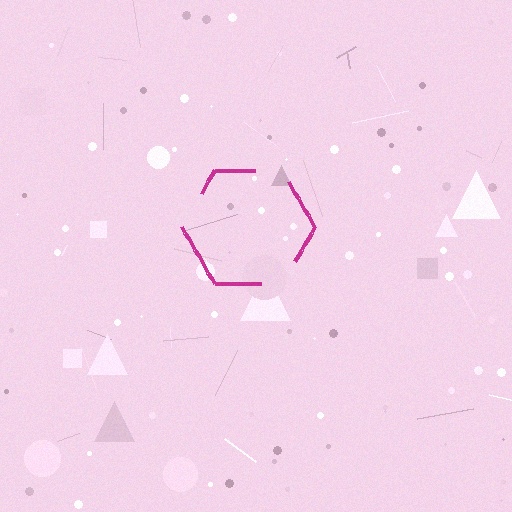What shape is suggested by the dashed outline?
The dashed outline suggests a hexagon.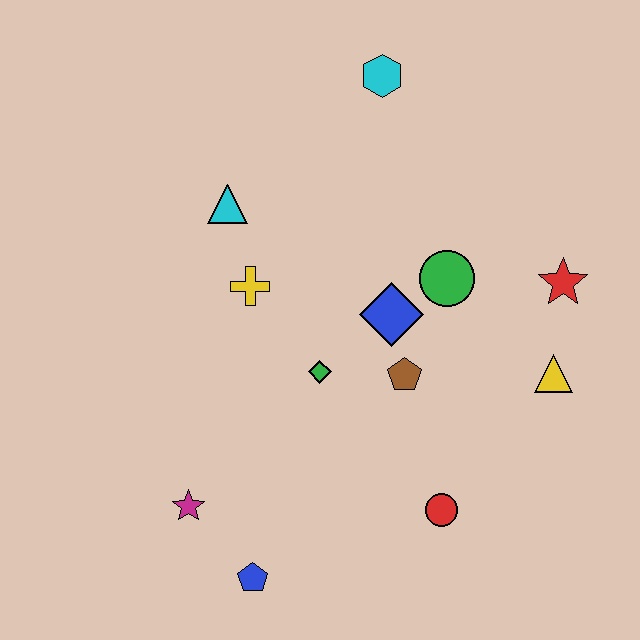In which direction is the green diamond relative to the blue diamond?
The green diamond is to the left of the blue diamond.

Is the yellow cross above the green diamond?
Yes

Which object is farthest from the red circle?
The cyan hexagon is farthest from the red circle.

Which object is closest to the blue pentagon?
The magenta star is closest to the blue pentagon.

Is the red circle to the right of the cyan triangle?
Yes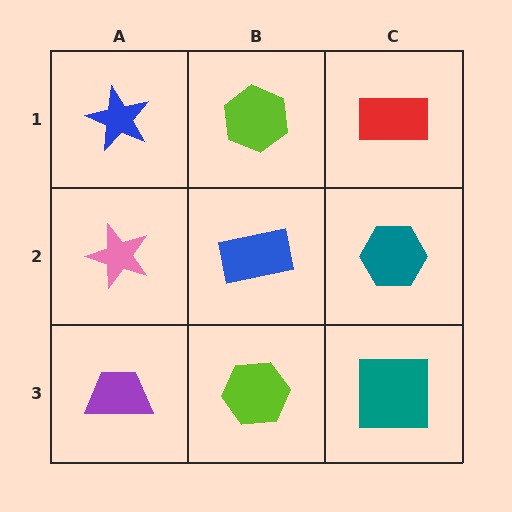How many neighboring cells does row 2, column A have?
3.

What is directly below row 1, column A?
A pink star.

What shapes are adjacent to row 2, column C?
A red rectangle (row 1, column C), a teal square (row 3, column C), a blue rectangle (row 2, column B).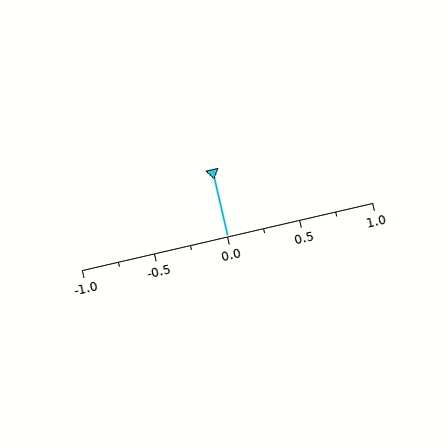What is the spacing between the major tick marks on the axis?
The major ticks are spaced 0.5 apart.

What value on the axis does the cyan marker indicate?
The marker indicates approximately 0.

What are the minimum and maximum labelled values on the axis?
The axis runs from -1.0 to 1.0.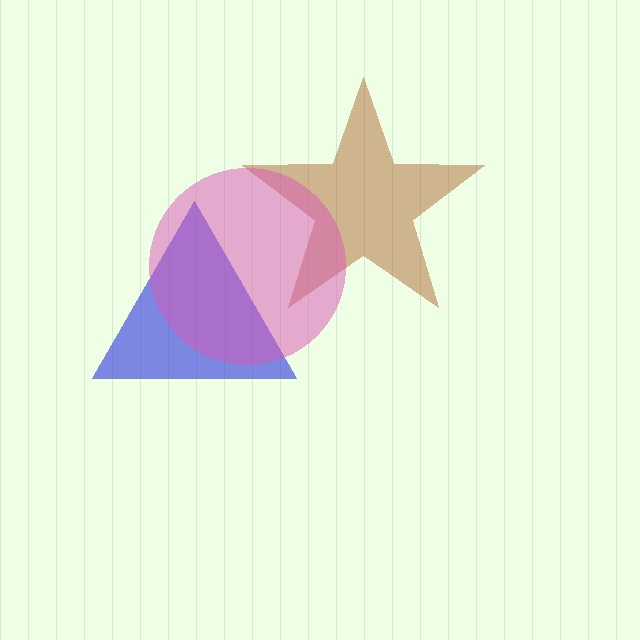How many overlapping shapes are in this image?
There are 3 overlapping shapes in the image.